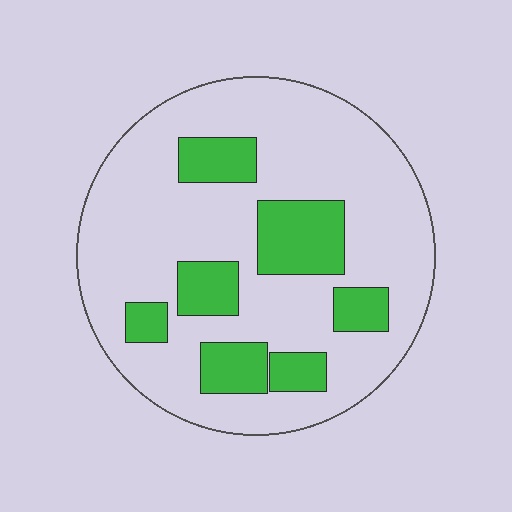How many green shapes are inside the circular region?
7.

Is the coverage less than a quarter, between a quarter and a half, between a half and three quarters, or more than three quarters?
Less than a quarter.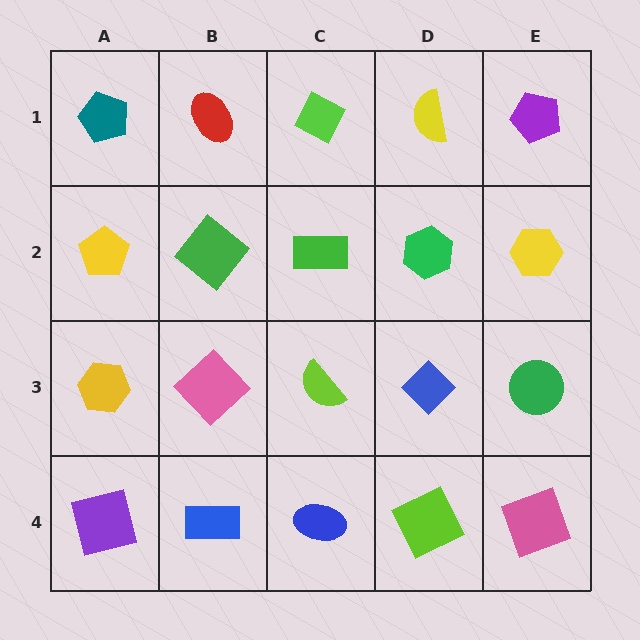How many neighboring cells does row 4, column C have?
3.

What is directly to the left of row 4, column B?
A purple square.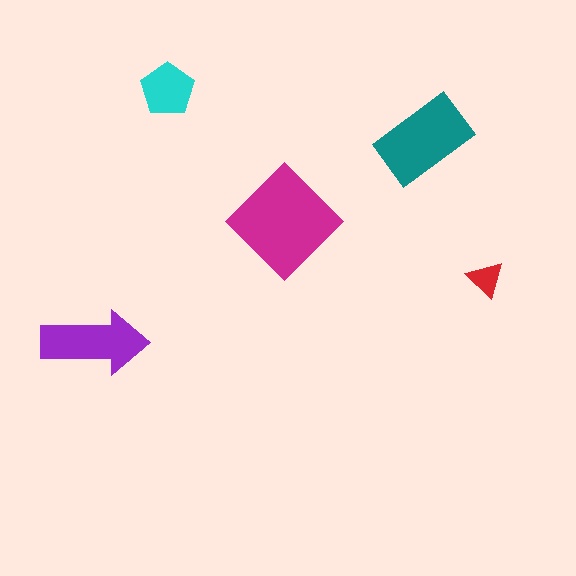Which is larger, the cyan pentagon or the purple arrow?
The purple arrow.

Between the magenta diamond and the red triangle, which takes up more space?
The magenta diamond.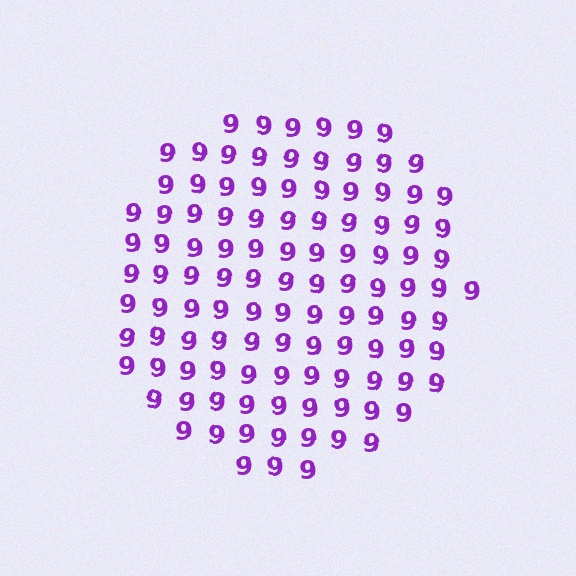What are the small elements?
The small elements are digit 9's.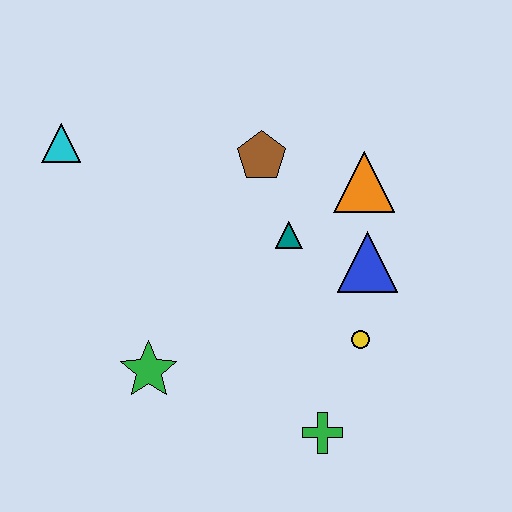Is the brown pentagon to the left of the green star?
No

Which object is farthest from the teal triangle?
The cyan triangle is farthest from the teal triangle.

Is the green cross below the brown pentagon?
Yes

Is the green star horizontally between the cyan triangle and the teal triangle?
Yes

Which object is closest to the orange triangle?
The blue triangle is closest to the orange triangle.